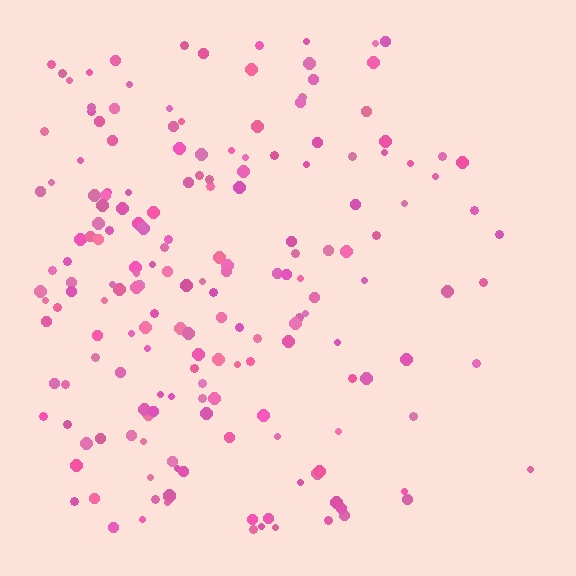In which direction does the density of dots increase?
From right to left, with the left side densest.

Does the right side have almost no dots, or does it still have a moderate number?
Still a moderate number, just noticeably fewer than the left.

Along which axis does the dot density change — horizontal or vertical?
Horizontal.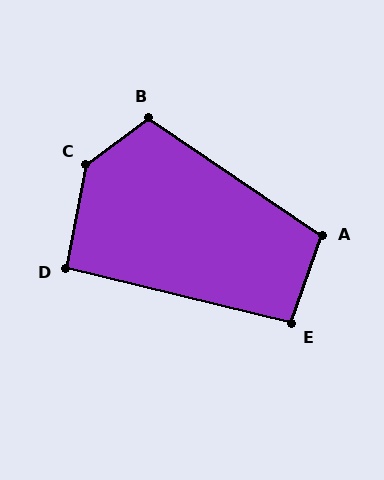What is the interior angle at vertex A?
Approximately 105 degrees (obtuse).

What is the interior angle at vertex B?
Approximately 109 degrees (obtuse).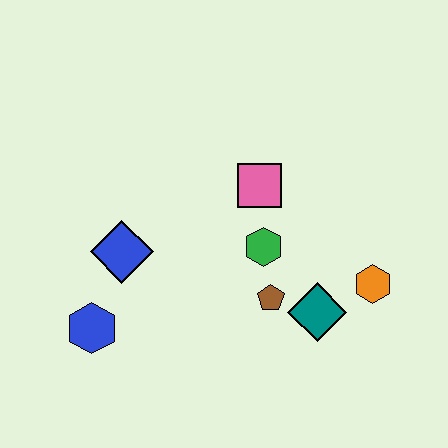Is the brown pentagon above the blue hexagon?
Yes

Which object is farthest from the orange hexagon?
The blue hexagon is farthest from the orange hexagon.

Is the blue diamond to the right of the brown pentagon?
No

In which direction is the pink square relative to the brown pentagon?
The pink square is above the brown pentagon.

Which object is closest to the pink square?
The green hexagon is closest to the pink square.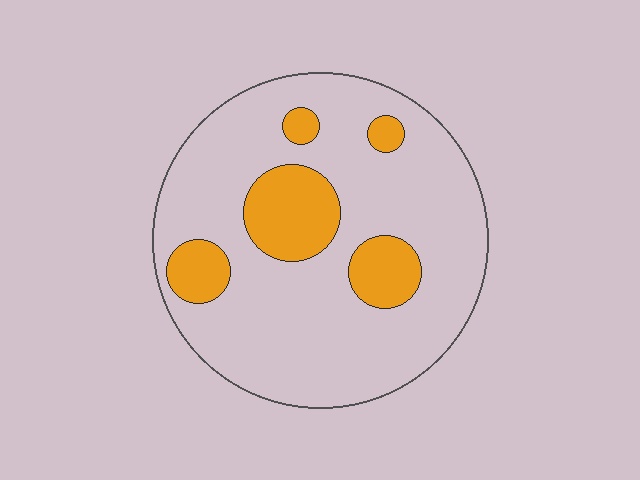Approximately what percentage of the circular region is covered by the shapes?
Approximately 20%.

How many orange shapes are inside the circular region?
5.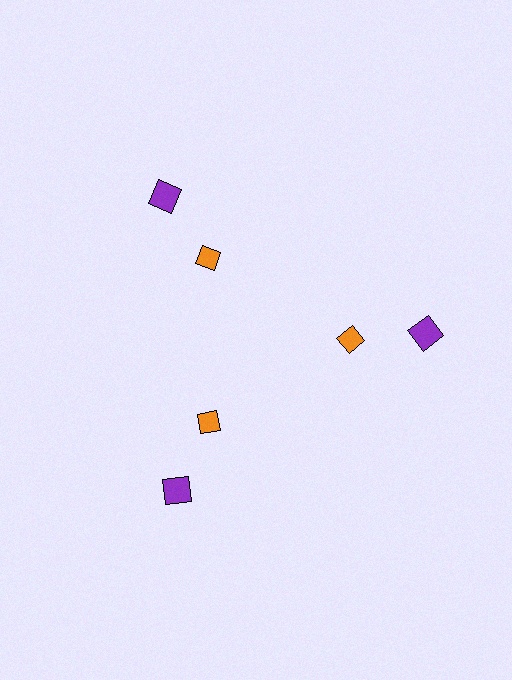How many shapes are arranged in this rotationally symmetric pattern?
There are 6 shapes, arranged in 3 groups of 2.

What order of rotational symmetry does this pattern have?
This pattern has 3-fold rotational symmetry.